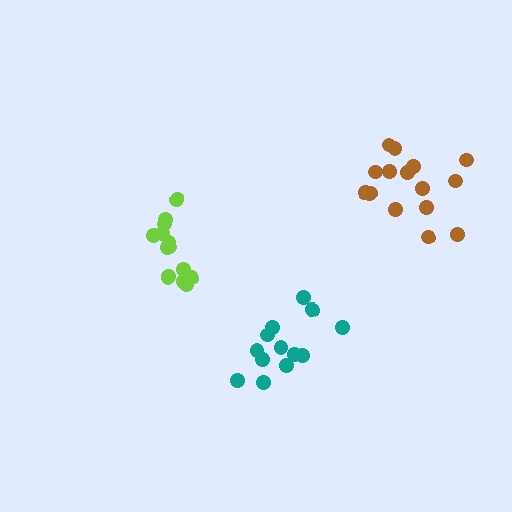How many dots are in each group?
Group 1: 14 dots, Group 2: 13 dots, Group 3: 15 dots (42 total).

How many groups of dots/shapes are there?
There are 3 groups.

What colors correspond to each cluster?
The clusters are colored: lime, teal, brown.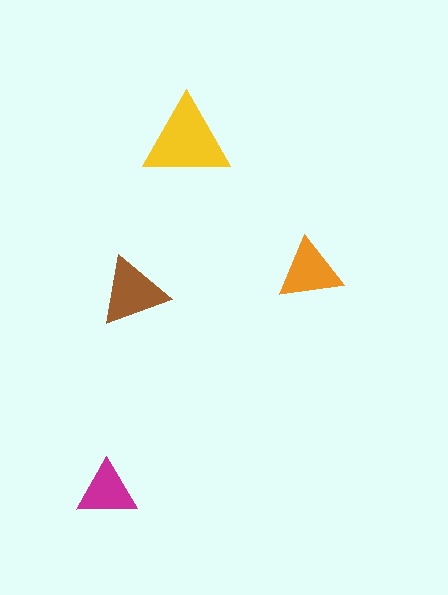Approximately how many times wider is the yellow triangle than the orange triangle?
About 1.5 times wider.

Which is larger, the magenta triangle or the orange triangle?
The orange one.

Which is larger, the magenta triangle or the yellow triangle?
The yellow one.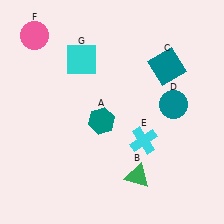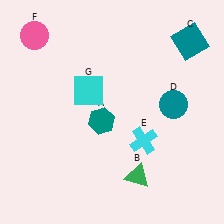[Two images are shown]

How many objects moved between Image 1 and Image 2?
2 objects moved between the two images.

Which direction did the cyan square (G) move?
The cyan square (G) moved down.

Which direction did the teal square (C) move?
The teal square (C) moved up.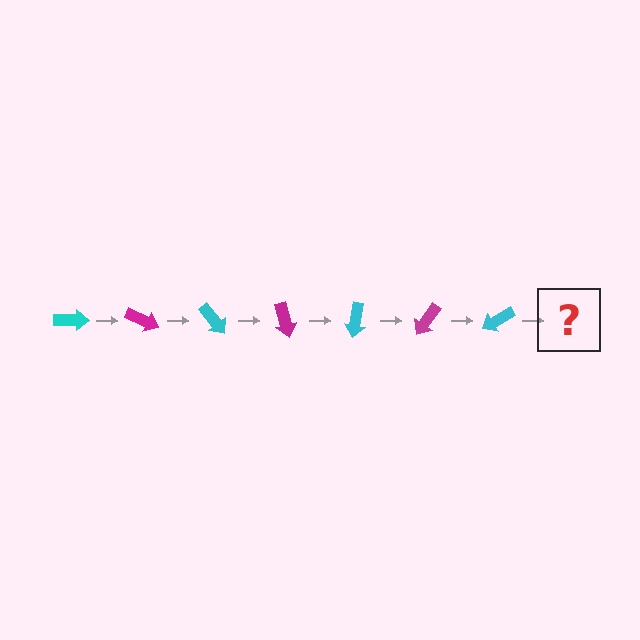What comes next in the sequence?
The next element should be a magenta arrow, rotated 175 degrees from the start.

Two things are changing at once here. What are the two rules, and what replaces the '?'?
The two rules are that it rotates 25 degrees each step and the color cycles through cyan and magenta. The '?' should be a magenta arrow, rotated 175 degrees from the start.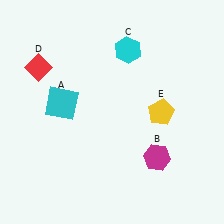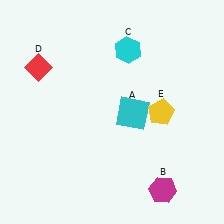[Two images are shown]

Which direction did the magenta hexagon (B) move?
The magenta hexagon (B) moved down.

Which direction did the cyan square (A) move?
The cyan square (A) moved right.